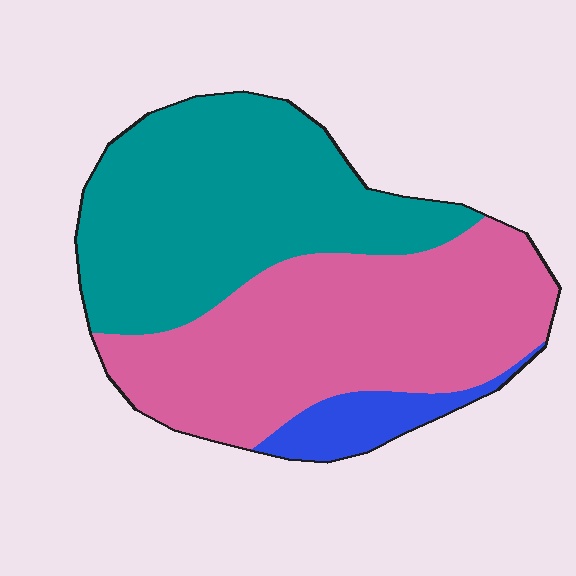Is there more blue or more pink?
Pink.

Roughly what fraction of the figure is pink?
Pink covers about 50% of the figure.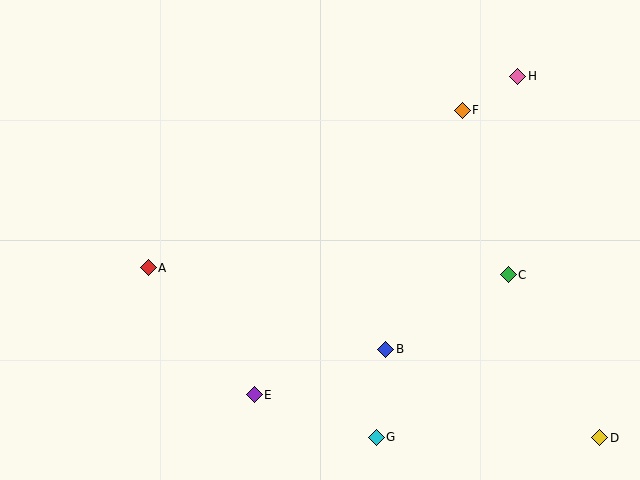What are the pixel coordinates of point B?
Point B is at (386, 349).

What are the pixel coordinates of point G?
Point G is at (376, 437).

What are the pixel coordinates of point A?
Point A is at (148, 268).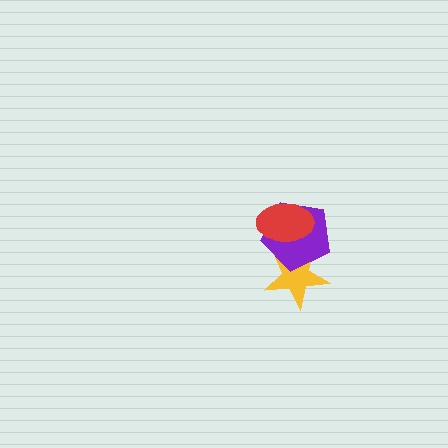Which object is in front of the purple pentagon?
The red ellipse is in front of the purple pentagon.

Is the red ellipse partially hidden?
No, no other shape covers it.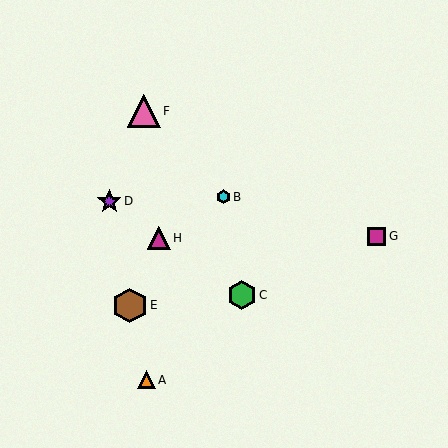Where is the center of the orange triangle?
The center of the orange triangle is at (146, 380).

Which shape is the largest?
The brown hexagon (labeled E) is the largest.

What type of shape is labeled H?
Shape H is a magenta triangle.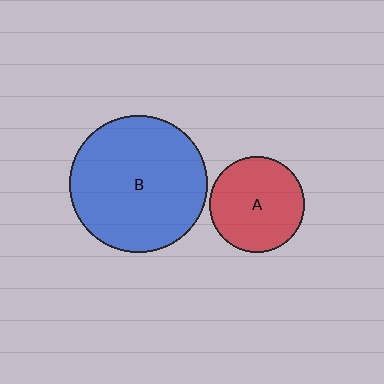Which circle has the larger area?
Circle B (blue).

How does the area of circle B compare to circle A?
Approximately 2.1 times.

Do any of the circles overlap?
No, none of the circles overlap.